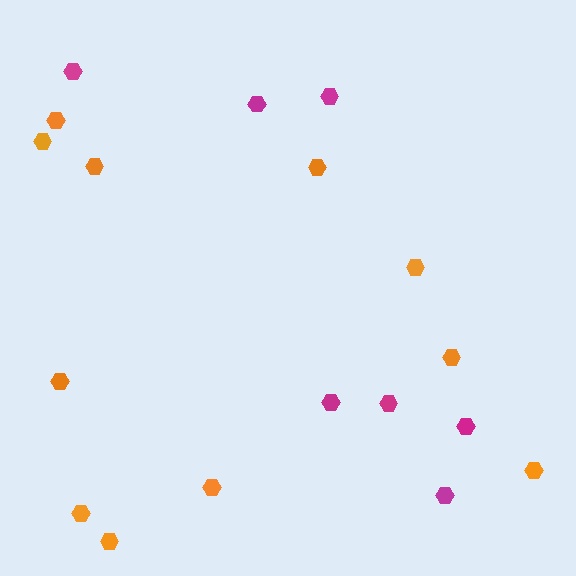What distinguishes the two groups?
There are 2 groups: one group of magenta hexagons (7) and one group of orange hexagons (11).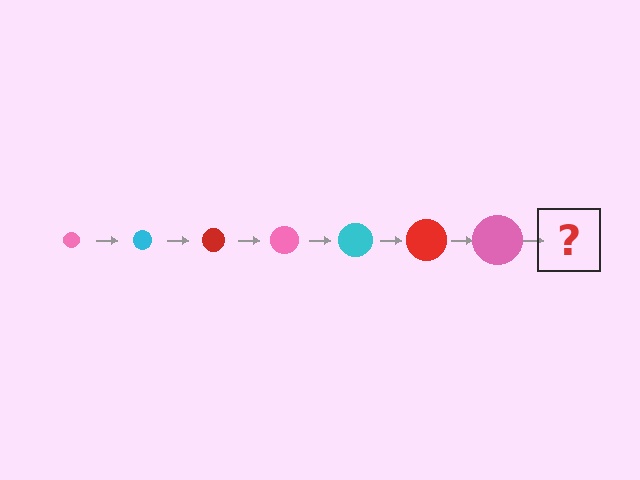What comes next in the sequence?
The next element should be a cyan circle, larger than the previous one.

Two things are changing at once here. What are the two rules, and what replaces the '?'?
The two rules are that the circle grows larger each step and the color cycles through pink, cyan, and red. The '?' should be a cyan circle, larger than the previous one.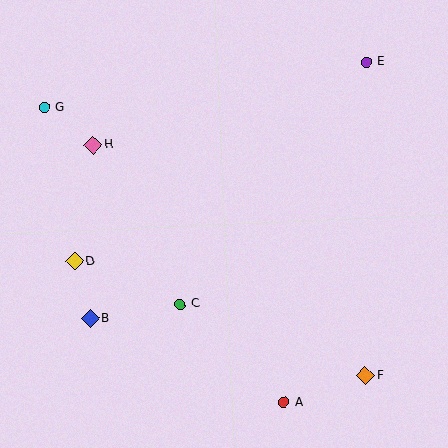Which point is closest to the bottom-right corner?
Point F is closest to the bottom-right corner.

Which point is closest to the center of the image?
Point C at (180, 304) is closest to the center.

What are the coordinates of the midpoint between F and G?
The midpoint between F and G is at (205, 241).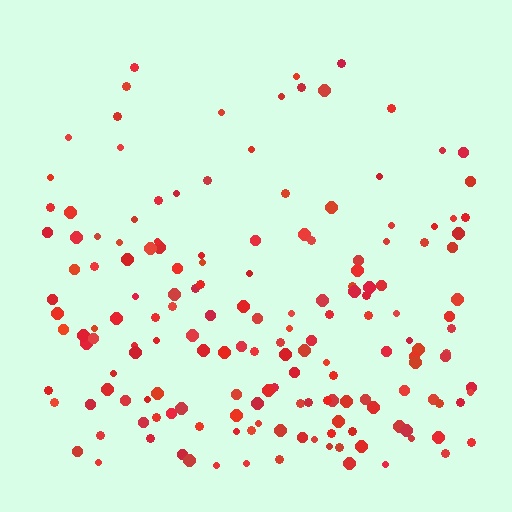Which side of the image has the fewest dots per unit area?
The top.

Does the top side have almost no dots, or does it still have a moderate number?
Still a moderate number, just noticeably fewer than the bottom.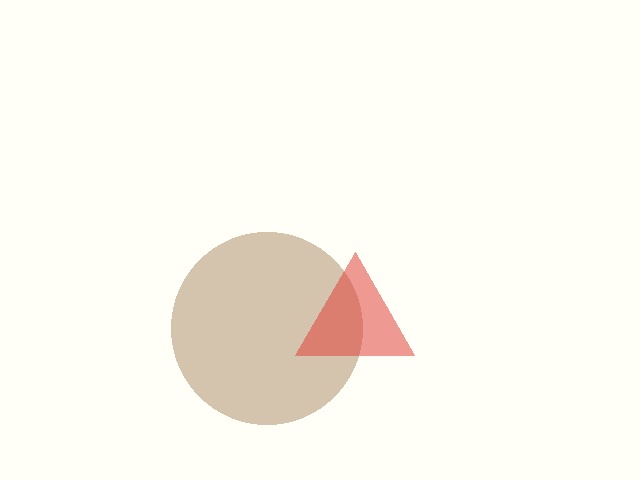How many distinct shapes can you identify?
There are 2 distinct shapes: a brown circle, a red triangle.